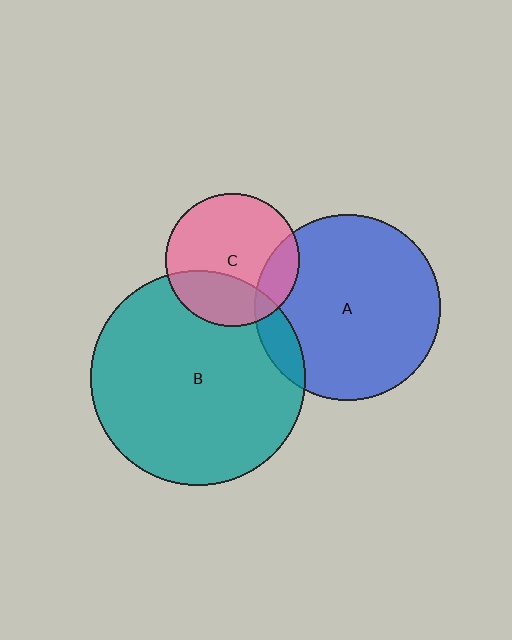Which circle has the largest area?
Circle B (teal).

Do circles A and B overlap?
Yes.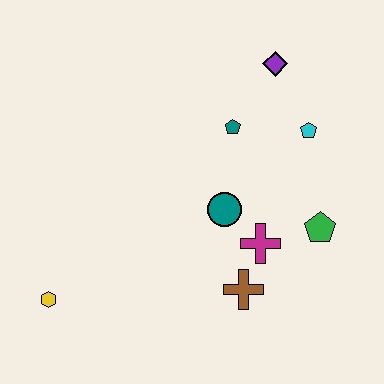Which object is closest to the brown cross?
The magenta cross is closest to the brown cross.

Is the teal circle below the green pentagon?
No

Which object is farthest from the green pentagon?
The yellow hexagon is farthest from the green pentagon.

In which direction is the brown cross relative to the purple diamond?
The brown cross is below the purple diamond.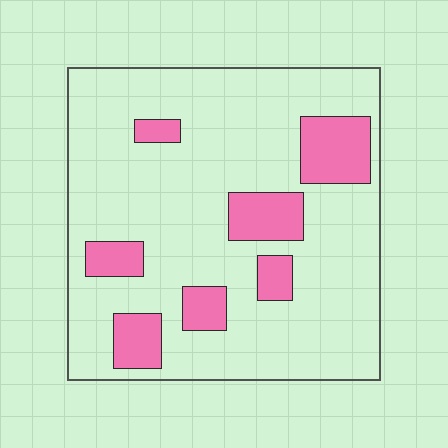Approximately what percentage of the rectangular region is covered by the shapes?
Approximately 20%.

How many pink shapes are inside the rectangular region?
7.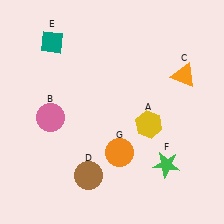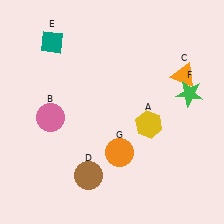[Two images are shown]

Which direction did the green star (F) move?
The green star (F) moved up.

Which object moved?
The green star (F) moved up.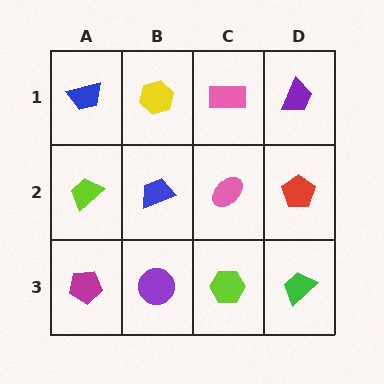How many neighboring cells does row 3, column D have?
2.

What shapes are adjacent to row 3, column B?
A blue trapezoid (row 2, column B), a magenta pentagon (row 3, column A), a lime hexagon (row 3, column C).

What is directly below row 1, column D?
A red pentagon.